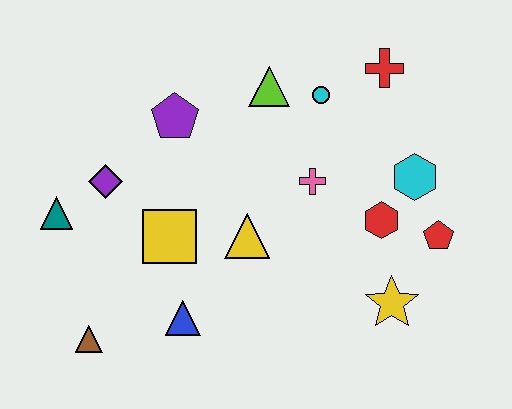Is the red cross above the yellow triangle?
Yes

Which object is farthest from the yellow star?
The teal triangle is farthest from the yellow star.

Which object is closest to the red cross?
The cyan circle is closest to the red cross.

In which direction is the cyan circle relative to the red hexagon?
The cyan circle is above the red hexagon.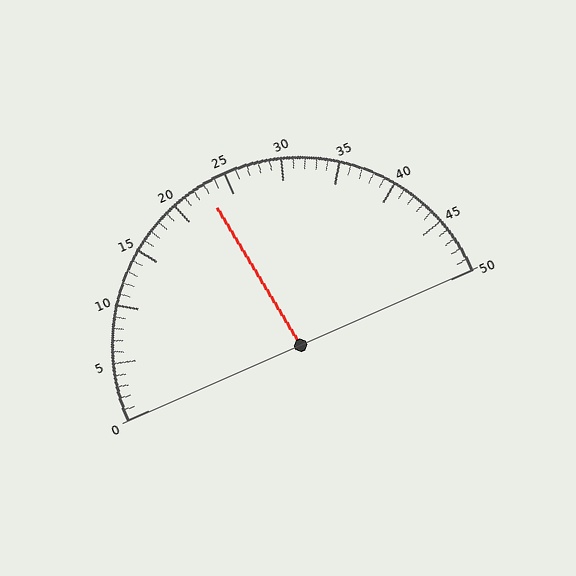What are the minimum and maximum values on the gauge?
The gauge ranges from 0 to 50.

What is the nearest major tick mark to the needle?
The nearest major tick mark is 25.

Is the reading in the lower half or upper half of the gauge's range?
The reading is in the lower half of the range (0 to 50).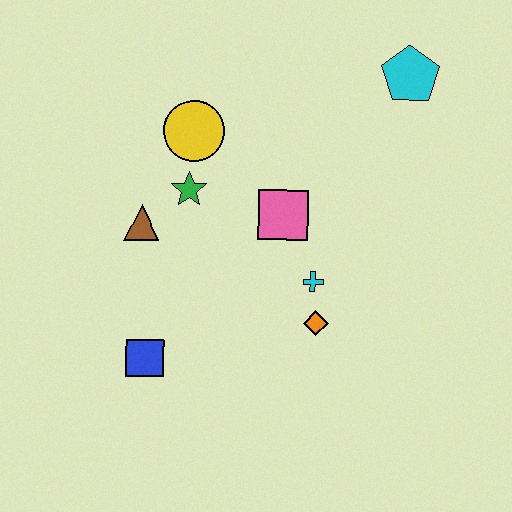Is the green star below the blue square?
No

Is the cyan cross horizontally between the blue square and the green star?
No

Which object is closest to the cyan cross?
The orange diamond is closest to the cyan cross.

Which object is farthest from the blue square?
The cyan pentagon is farthest from the blue square.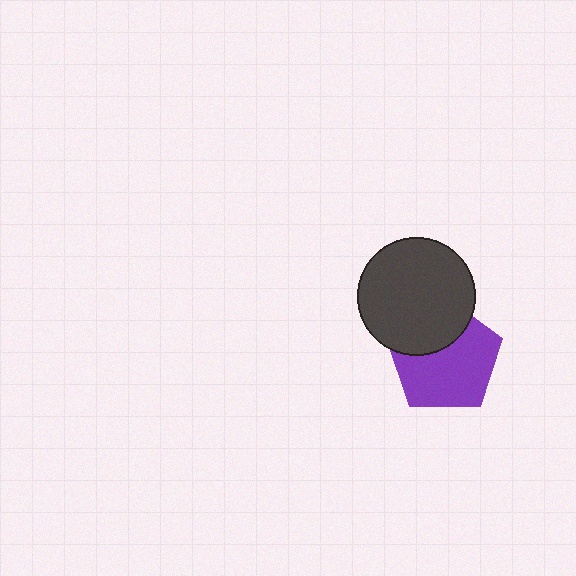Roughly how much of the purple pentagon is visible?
Most of it is visible (roughly 67%).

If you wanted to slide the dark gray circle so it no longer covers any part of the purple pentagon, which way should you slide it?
Slide it up — that is the most direct way to separate the two shapes.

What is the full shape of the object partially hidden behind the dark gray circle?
The partially hidden object is a purple pentagon.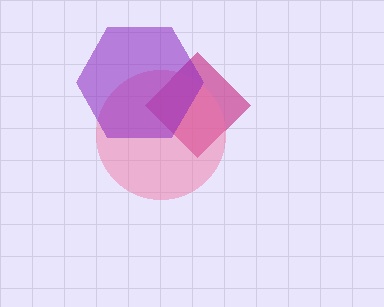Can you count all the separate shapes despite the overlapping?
Yes, there are 3 separate shapes.